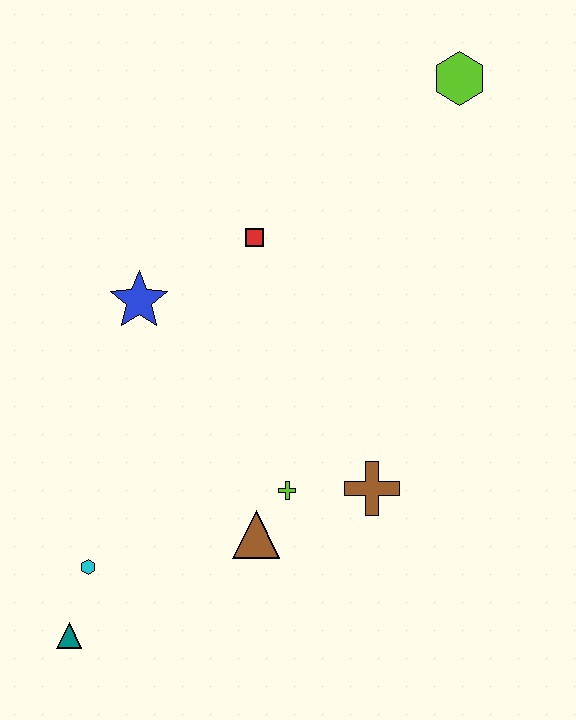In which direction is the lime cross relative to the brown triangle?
The lime cross is above the brown triangle.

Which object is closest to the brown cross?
The lime cross is closest to the brown cross.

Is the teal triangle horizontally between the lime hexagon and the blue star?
No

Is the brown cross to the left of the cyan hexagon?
No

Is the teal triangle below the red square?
Yes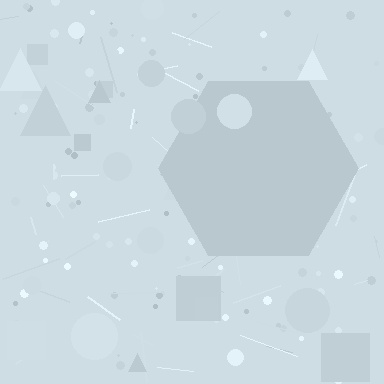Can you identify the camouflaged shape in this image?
The camouflaged shape is a hexagon.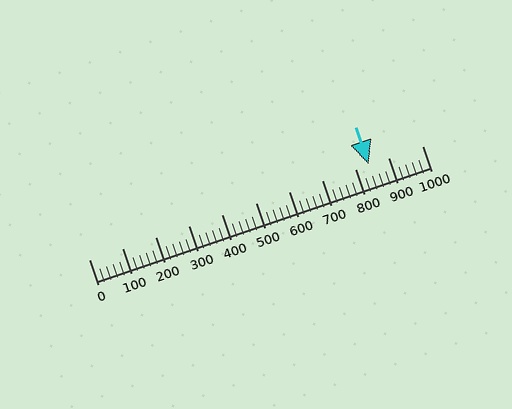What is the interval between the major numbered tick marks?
The major tick marks are spaced 100 units apart.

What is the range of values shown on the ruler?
The ruler shows values from 0 to 1000.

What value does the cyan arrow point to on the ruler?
The cyan arrow points to approximately 840.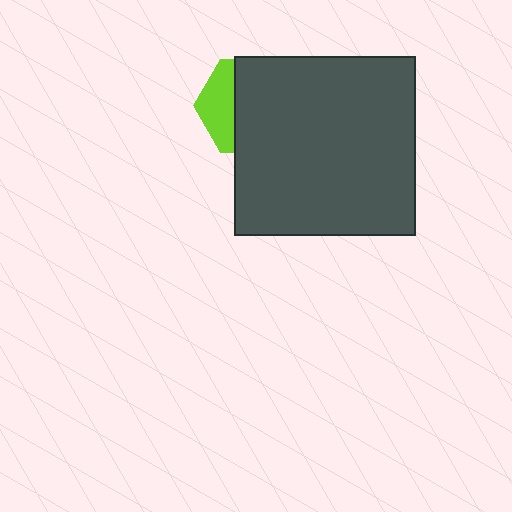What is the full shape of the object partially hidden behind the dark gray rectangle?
The partially hidden object is a lime hexagon.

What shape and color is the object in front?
The object in front is a dark gray rectangle.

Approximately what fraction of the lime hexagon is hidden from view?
Roughly 67% of the lime hexagon is hidden behind the dark gray rectangle.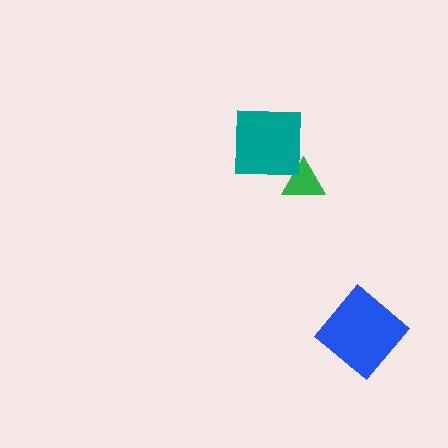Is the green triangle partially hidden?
Yes, it is partially covered by another shape.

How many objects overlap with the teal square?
1 object overlaps with the teal square.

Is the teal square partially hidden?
No, no other shape covers it.